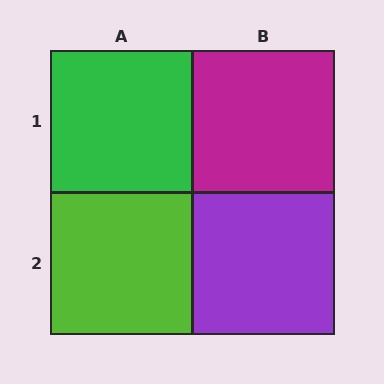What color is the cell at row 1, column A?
Green.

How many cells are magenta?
1 cell is magenta.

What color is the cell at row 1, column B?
Magenta.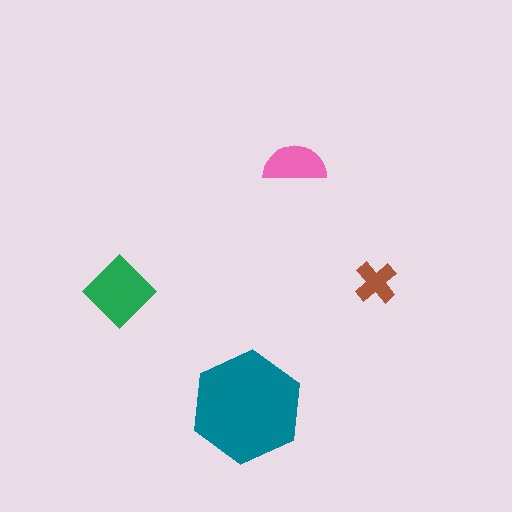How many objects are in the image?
There are 4 objects in the image.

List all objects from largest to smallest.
The teal hexagon, the green diamond, the pink semicircle, the brown cross.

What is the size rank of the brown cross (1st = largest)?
4th.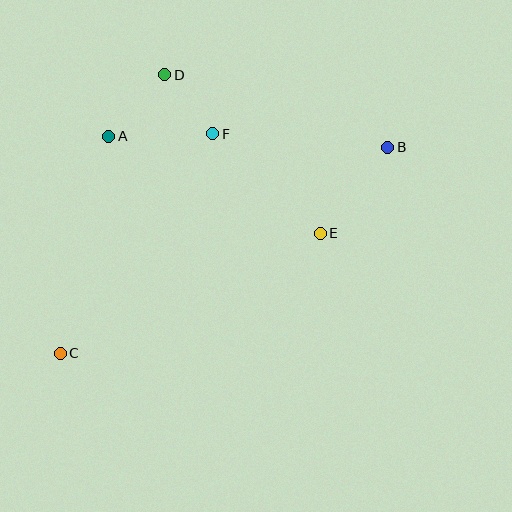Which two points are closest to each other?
Points D and F are closest to each other.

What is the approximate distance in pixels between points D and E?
The distance between D and E is approximately 222 pixels.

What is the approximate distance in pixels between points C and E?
The distance between C and E is approximately 287 pixels.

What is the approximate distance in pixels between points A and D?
The distance between A and D is approximately 83 pixels.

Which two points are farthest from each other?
Points B and C are farthest from each other.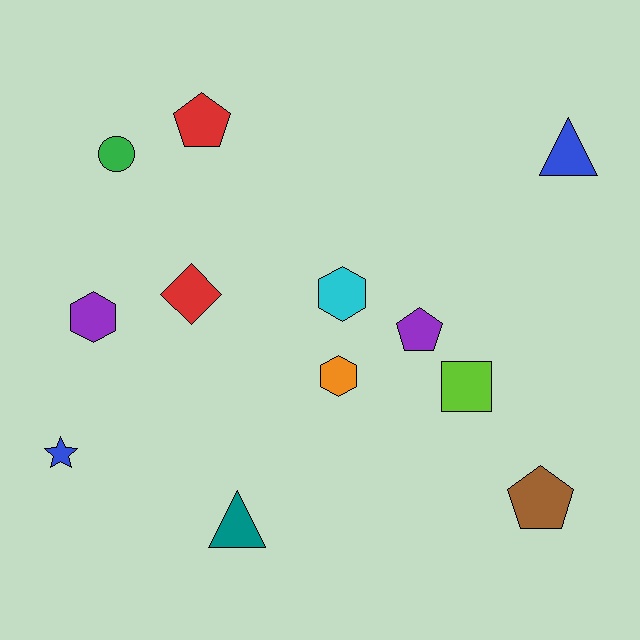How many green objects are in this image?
There is 1 green object.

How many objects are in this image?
There are 12 objects.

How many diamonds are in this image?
There is 1 diamond.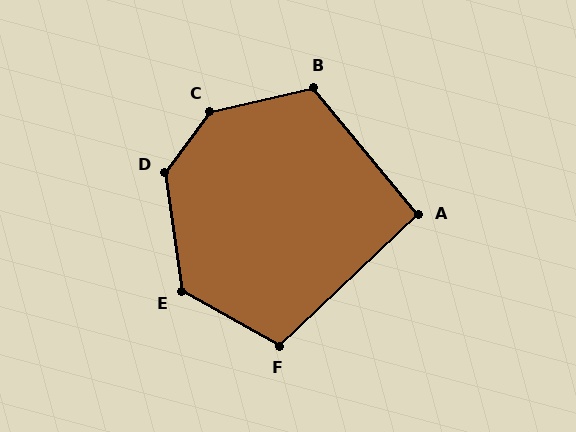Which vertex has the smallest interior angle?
A, at approximately 94 degrees.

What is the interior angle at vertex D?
Approximately 136 degrees (obtuse).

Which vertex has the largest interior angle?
C, at approximately 139 degrees.